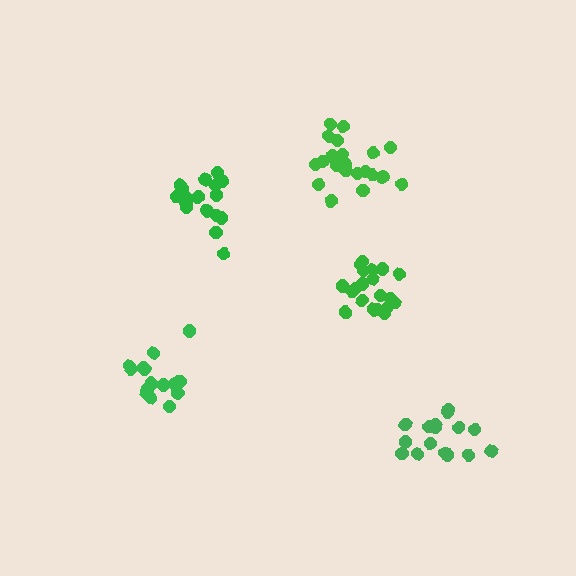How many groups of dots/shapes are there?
There are 5 groups.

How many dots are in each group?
Group 1: 20 dots, Group 2: 21 dots, Group 3: 15 dots, Group 4: 18 dots, Group 5: 16 dots (90 total).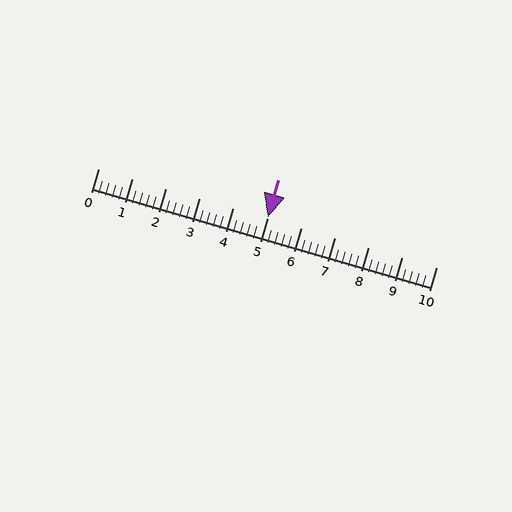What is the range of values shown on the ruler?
The ruler shows values from 0 to 10.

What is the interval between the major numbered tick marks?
The major tick marks are spaced 1 units apart.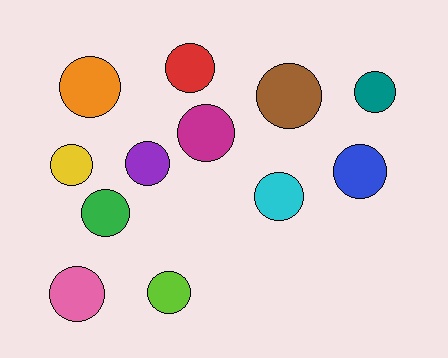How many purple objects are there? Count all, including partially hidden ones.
There is 1 purple object.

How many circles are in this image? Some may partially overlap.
There are 12 circles.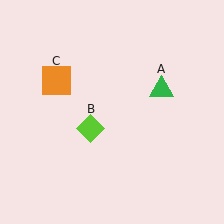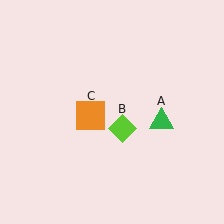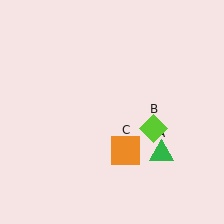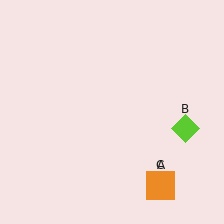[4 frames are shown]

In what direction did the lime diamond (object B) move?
The lime diamond (object B) moved right.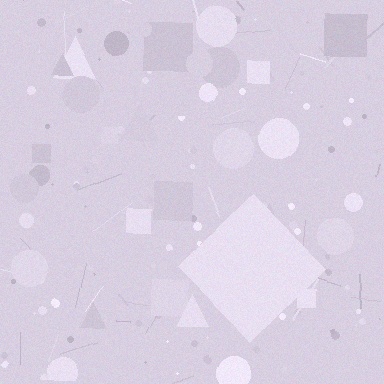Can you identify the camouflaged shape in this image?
The camouflaged shape is a diamond.